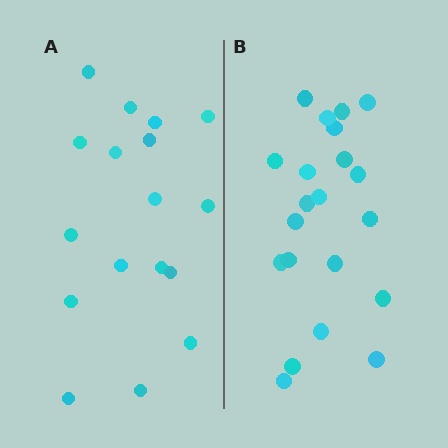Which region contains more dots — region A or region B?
Region B (the right region) has more dots.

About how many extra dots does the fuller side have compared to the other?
Region B has about 4 more dots than region A.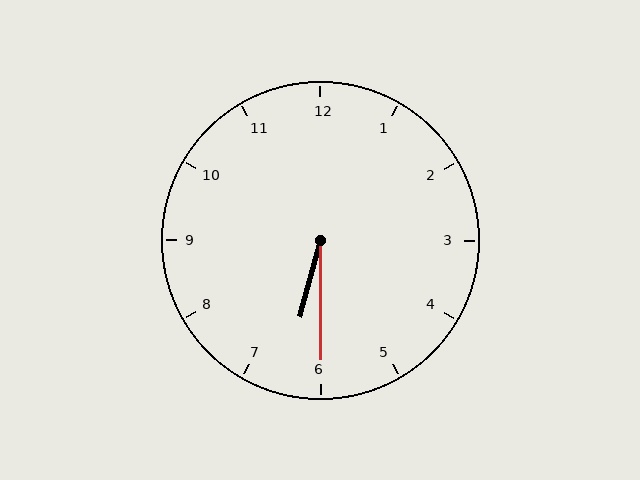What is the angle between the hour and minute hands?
Approximately 15 degrees.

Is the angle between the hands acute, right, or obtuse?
It is acute.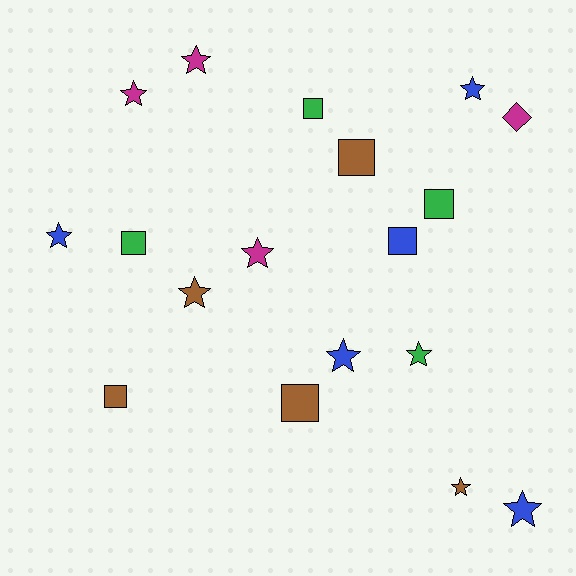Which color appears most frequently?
Blue, with 5 objects.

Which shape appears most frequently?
Star, with 10 objects.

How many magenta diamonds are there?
There is 1 magenta diamond.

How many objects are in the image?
There are 18 objects.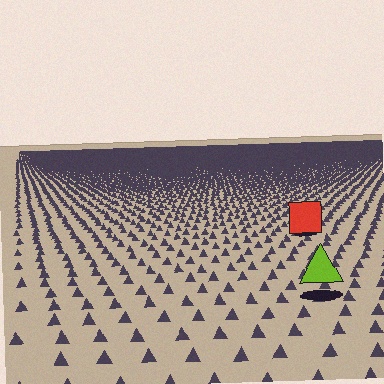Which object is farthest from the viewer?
The red square is farthest from the viewer. It appears smaller and the ground texture around it is denser.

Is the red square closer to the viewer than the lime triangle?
No. The lime triangle is closer — you can tell from the texture gradient: the ground texture is coarser near it.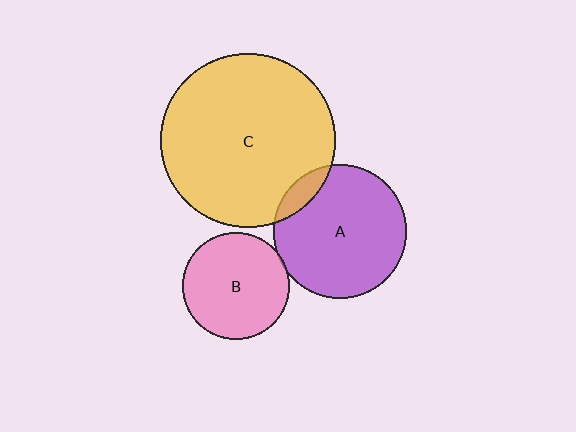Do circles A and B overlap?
Yes.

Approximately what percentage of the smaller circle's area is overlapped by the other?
Approximately 5%.